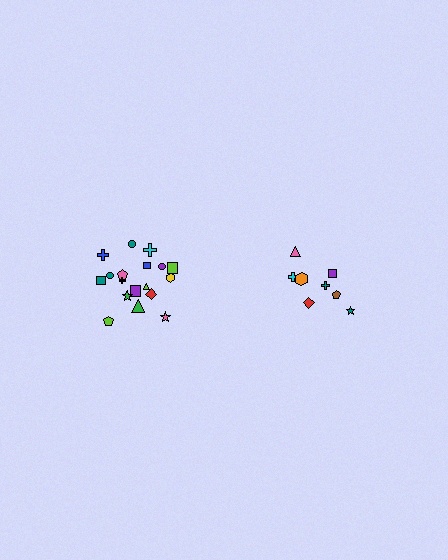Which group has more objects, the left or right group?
The left group.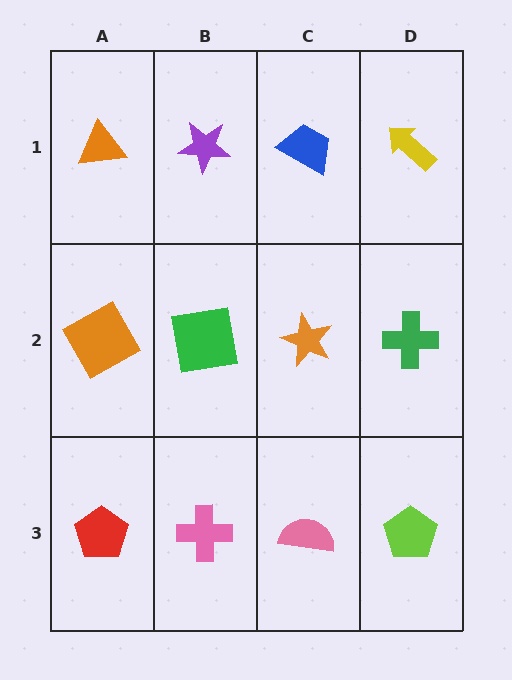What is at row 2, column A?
An orange square.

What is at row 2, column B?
A green square.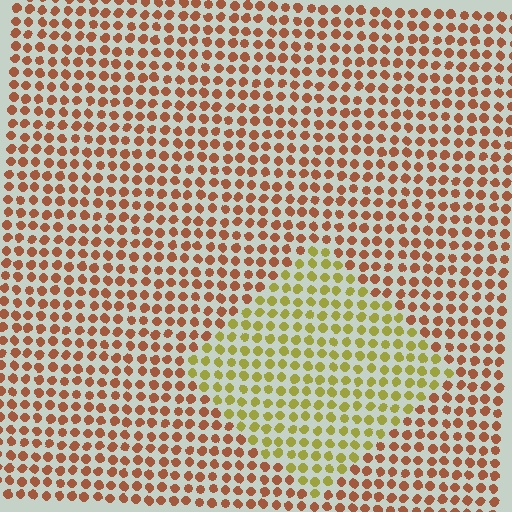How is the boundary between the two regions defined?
The boundary is defined purely by a slight shift in hue (about 48 degrees). Spacing, size, and orientation are identical on both sides.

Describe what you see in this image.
The image is filled with small brown elements in a uniform arrangement. A diamond-shaped region is visible where the elements are tinted to a slightly different hue, forming a subtle color boundary.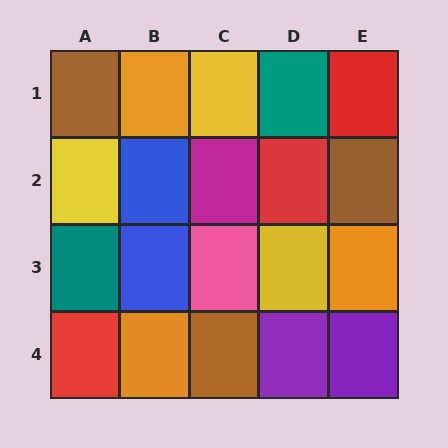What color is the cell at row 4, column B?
Orange.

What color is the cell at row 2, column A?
Yellow.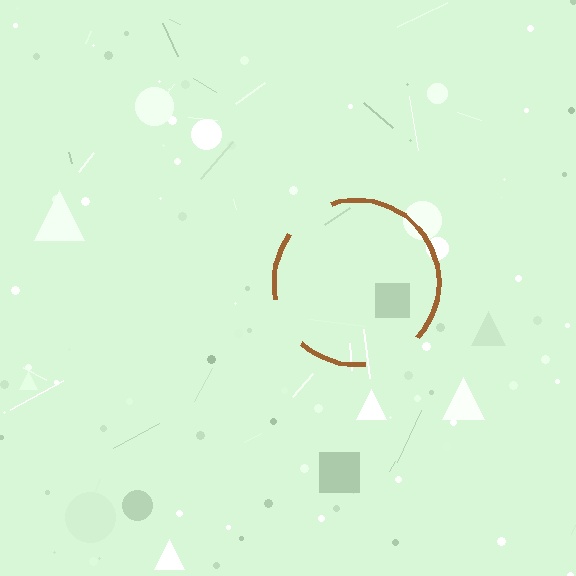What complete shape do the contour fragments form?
The contour fragments form a circle.